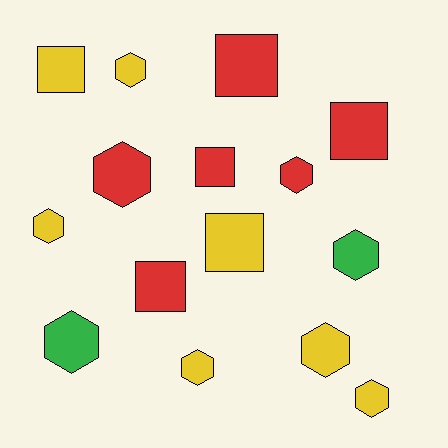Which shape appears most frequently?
Hexagon, with 9 objects.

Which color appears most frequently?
Yellow, with 7 objects.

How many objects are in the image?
There are 15 objects.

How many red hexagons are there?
There are 2 red hexagons.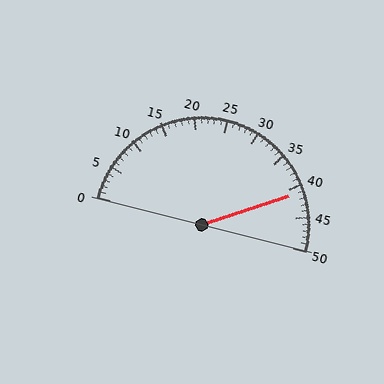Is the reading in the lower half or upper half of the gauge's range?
The reading is in the upper half of the range (0 to 50).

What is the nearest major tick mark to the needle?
The nearest major tick mark is 40.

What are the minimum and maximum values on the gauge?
The gauge ranges from 0 to 50.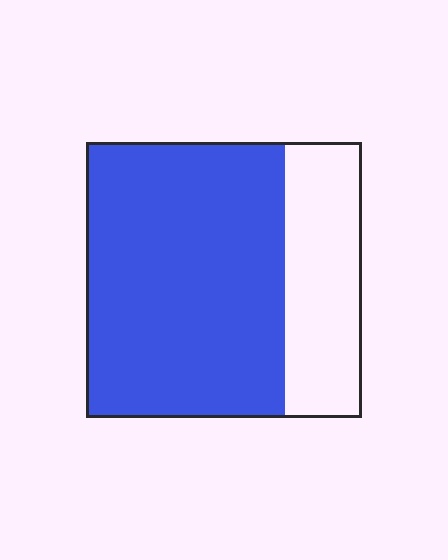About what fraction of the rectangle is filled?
About three quarters (3/4).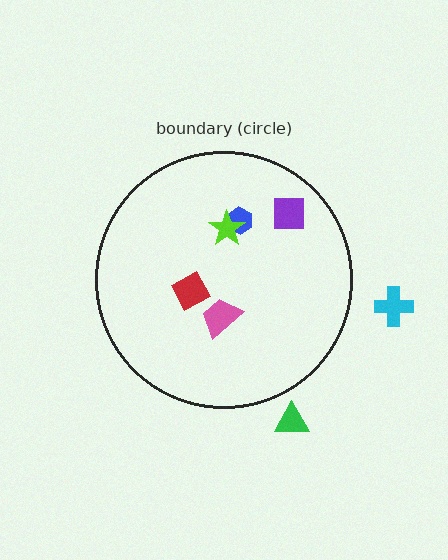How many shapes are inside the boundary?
5 inside, 2 outside.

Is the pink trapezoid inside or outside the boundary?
Inside.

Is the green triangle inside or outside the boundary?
Outside.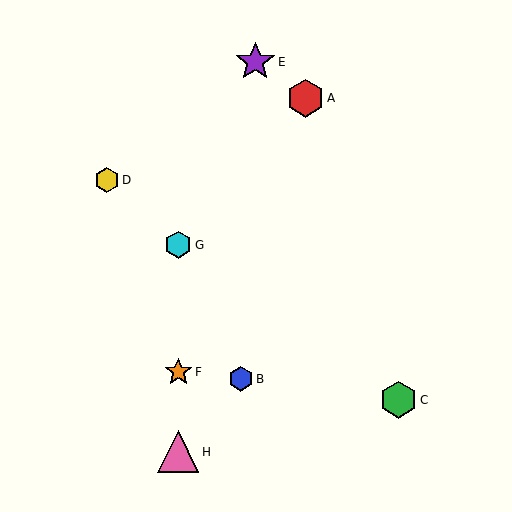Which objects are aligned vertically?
Objects F, G, H are aligned vertically.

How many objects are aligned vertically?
3 objects (F, G, H) are aligned vertically.